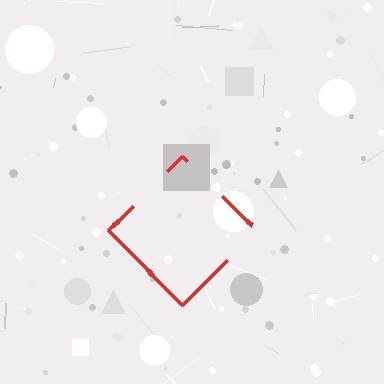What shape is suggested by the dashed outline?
The dashed outline suggests a diamond.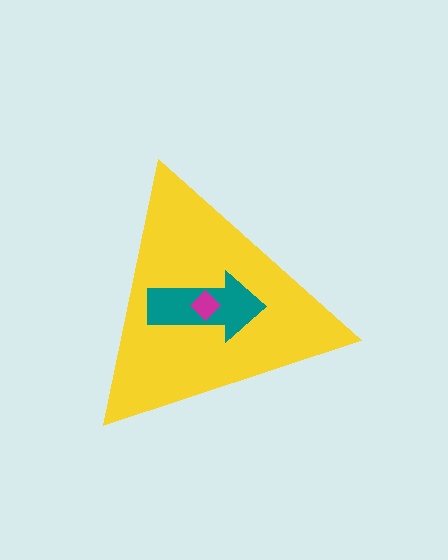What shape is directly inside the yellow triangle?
The teal arrow.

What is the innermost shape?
The magenta diamond.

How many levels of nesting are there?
3.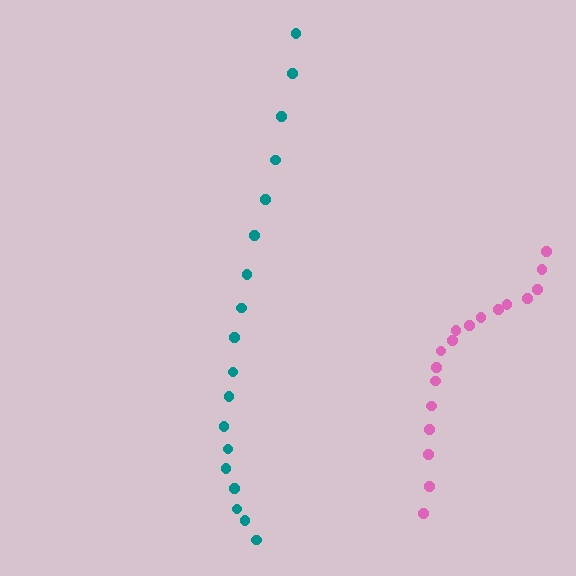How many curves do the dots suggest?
There are 2 distinct paths.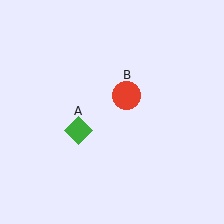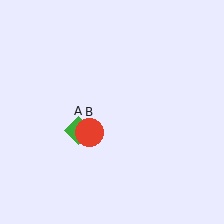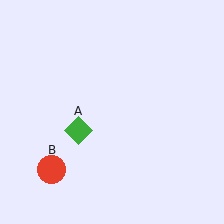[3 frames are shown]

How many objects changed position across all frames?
1 object changed position: red circle (object B).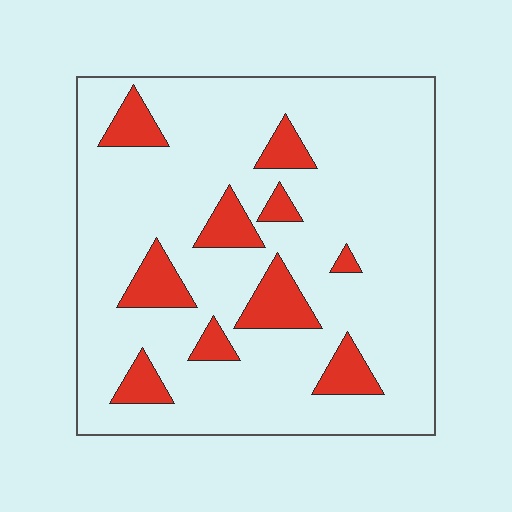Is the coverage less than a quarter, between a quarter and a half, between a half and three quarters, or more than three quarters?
Less than a quarter.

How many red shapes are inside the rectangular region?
10.